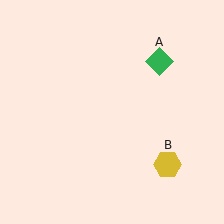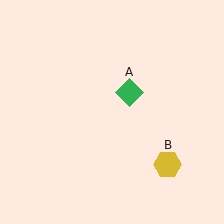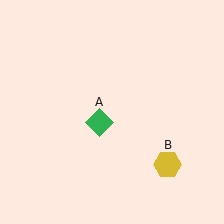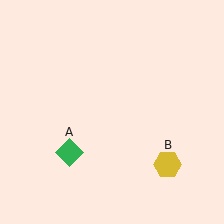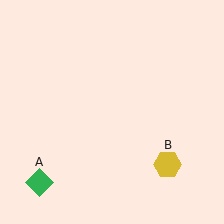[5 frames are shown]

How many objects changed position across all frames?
1 object changed position: green diamond (object A).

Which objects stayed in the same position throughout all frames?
Yellow hexagon (object B) remained stationary.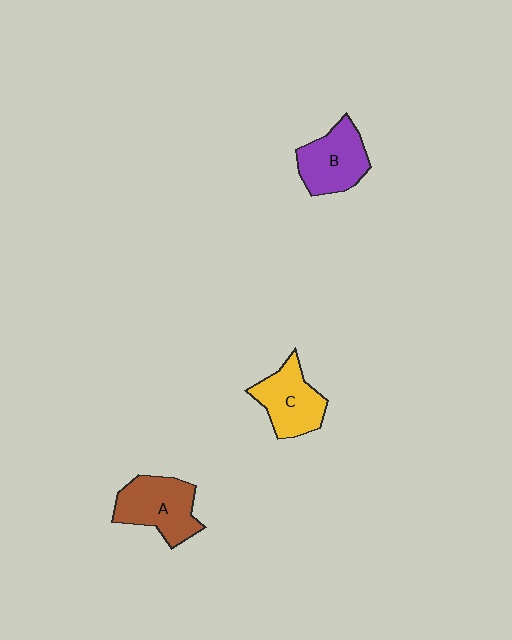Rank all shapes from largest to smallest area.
From largest to smallest: A (brown), B (purple), C (yellow).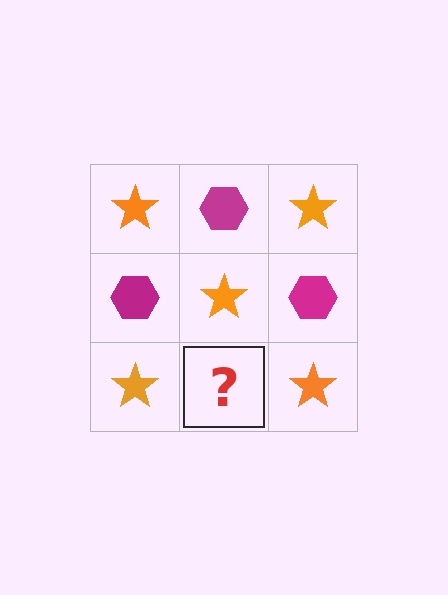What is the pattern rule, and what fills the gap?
The rule is that it alternates orange star and magenta hexagon in a checkerboard pattern. The gap should be filled with a magenta hexagon.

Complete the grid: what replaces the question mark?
The question mark should be replaced with a magenta hexagon.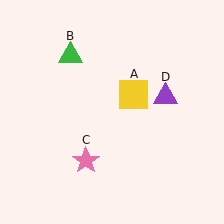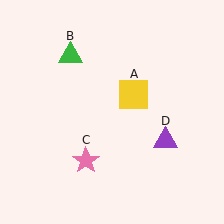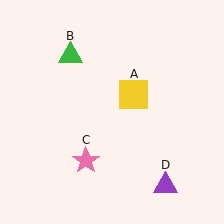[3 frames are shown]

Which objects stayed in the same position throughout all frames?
Yellow square (object A) and green triangle (object B) and pink star (object C) remained stationary.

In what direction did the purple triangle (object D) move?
The purple triangle (object D) moved down.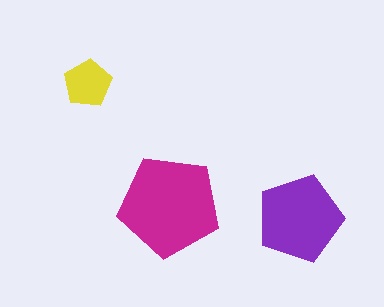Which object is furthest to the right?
The purple pentagon is rightmost.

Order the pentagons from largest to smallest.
the magenta one, the purple one, the yellow one.